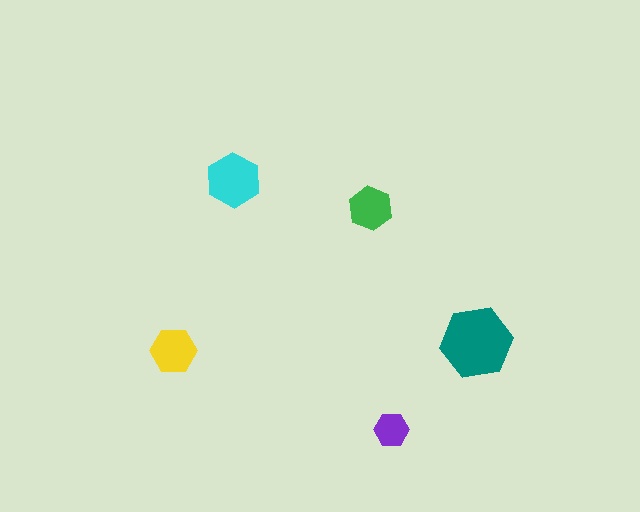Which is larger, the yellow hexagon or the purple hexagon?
The yellow one.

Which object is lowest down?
The purple hexagon is bottommost.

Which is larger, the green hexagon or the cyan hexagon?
The cyan one.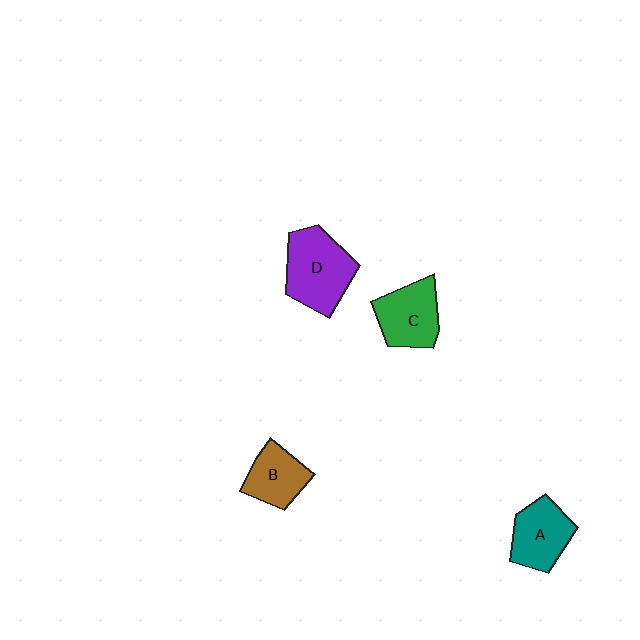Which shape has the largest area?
Shape D (purple).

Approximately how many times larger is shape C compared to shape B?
Approximately 1.2 times.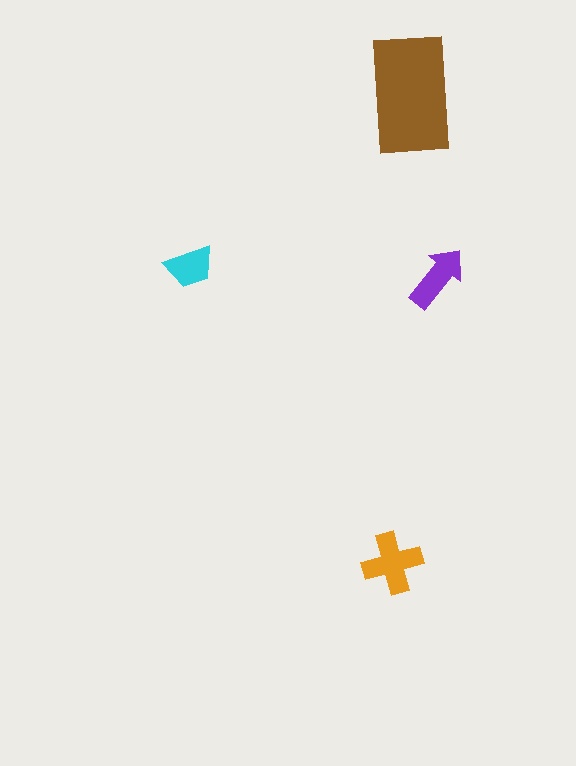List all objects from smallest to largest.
The cyan trapezoid, the purple arrow, the orange cross, the brown rectangle.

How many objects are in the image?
There are 4 objects in the image.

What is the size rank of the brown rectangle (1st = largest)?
1st.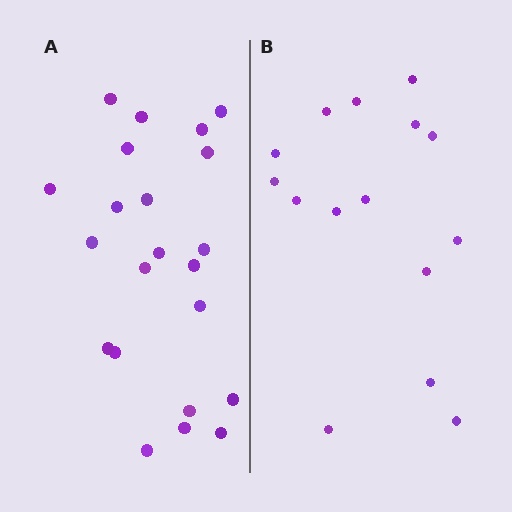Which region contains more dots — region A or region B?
Region A (the left region) has more dots.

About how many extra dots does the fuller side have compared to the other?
Region A has roughly 8 or so more dots than region B.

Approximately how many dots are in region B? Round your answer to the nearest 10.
About 20 dots. (The exact count is 15, which rounds to 20.)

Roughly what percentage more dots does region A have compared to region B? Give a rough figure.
About 45% more.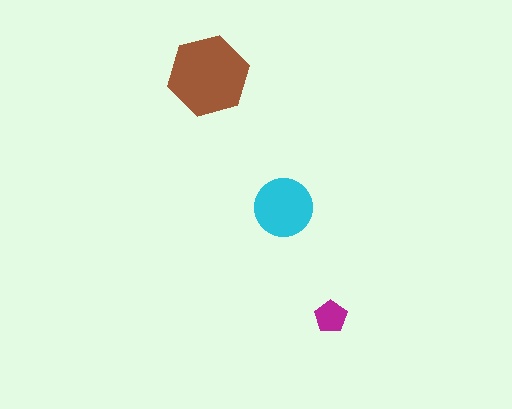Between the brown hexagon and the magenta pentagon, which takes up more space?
The brown hexagon.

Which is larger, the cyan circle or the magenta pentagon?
The cyan circle.